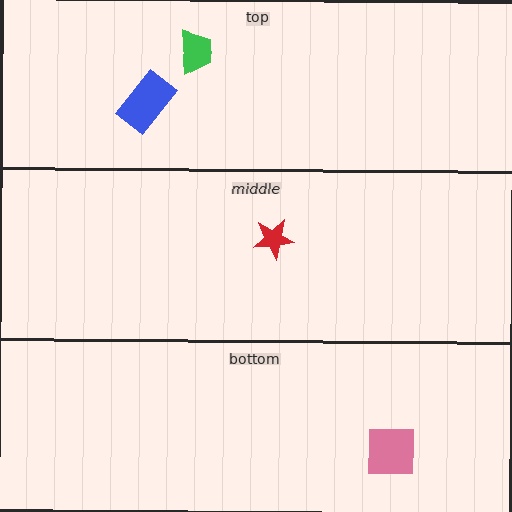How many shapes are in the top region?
2.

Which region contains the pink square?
The bottom region.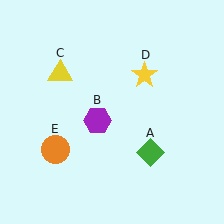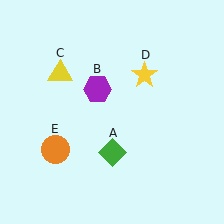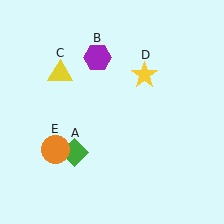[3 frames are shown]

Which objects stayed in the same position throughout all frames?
Yellow triangle (object C) and yellow star (object D) and orange circle (object E) remained stationary.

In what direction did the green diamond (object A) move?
The green diamond (object A) moved left.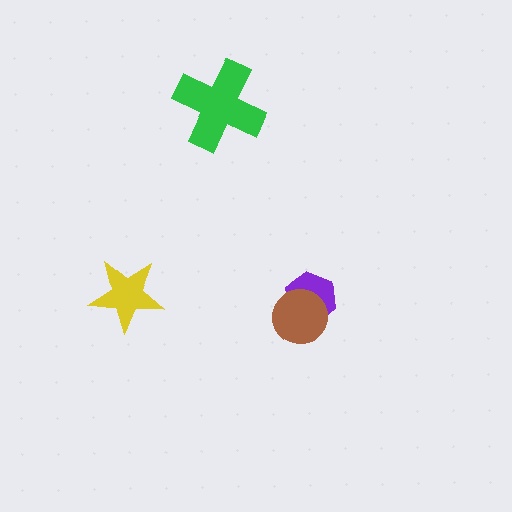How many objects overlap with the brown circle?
1 object overlaps with the brown circle.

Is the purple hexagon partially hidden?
Yes, it is partially covered by another shape.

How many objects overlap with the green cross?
0 objects overlap with the green cross.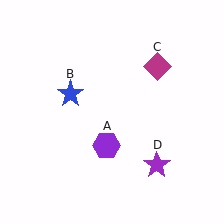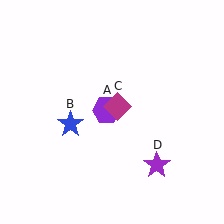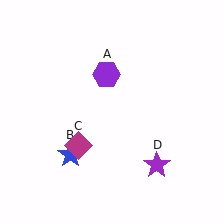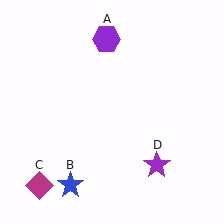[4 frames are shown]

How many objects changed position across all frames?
3 objects changed position: purple hexagon (object A), blue star (object B), magenta diamond (object C).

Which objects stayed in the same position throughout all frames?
Purple star (object D) remained stationary.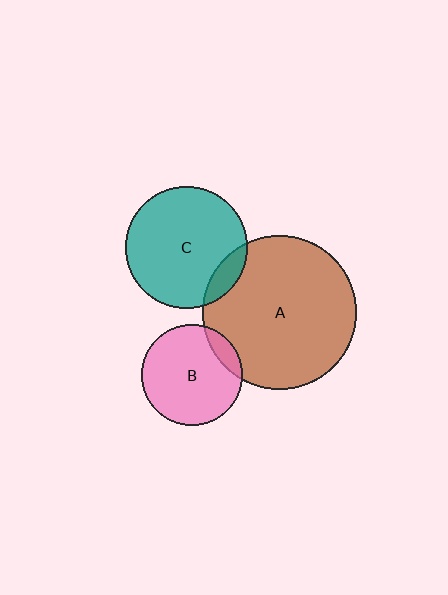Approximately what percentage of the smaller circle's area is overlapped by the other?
Approximately 10%.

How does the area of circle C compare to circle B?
Approximately 1.5 times.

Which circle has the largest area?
Circle A (brown).